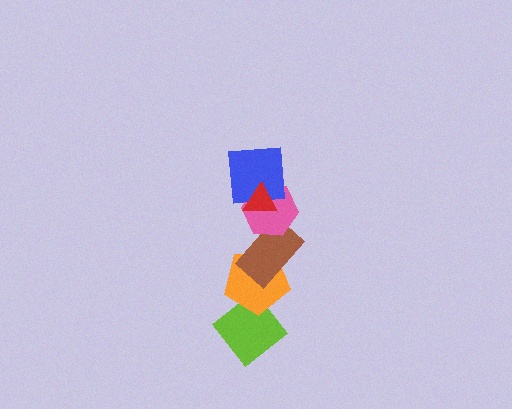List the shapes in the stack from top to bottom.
From top to bottom: the red triangle, the blue square, the pink hexagon, the brown rectangle, the orange pentagon, the lime diamond.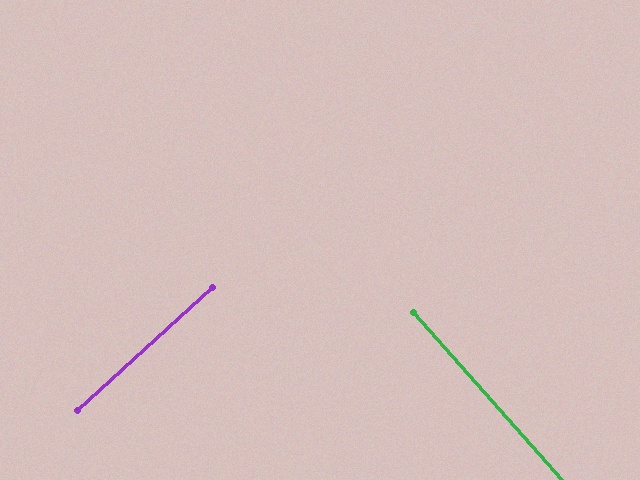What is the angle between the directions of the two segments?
Approximately 89 degrees.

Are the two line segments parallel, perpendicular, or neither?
Perpendicular — they meet at approximately 89°.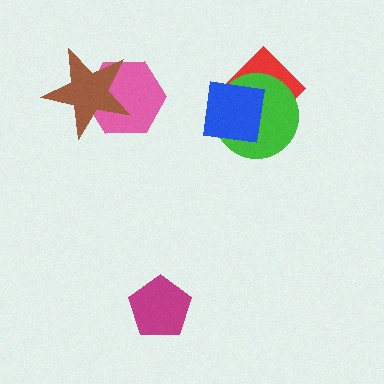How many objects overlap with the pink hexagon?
1 object overlaps with the pink hexagon.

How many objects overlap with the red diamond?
2 objects overlap with the red diamond.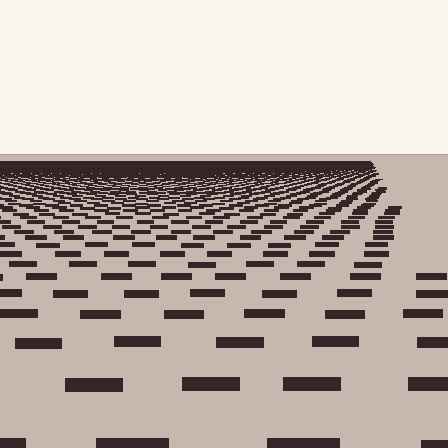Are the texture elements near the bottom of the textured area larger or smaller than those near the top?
Larger. Near the bottom, elements are closer to the viewer and appear at a bigger on-screen size.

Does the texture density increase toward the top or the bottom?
Density increases toward the top.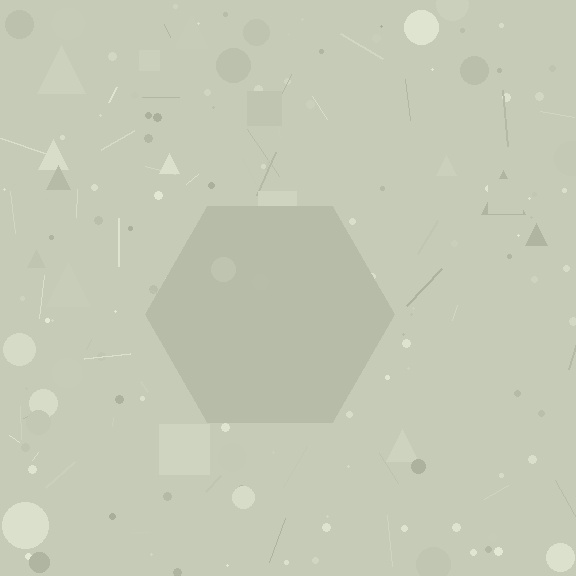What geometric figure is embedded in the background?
A hexagon is embedded in the background.